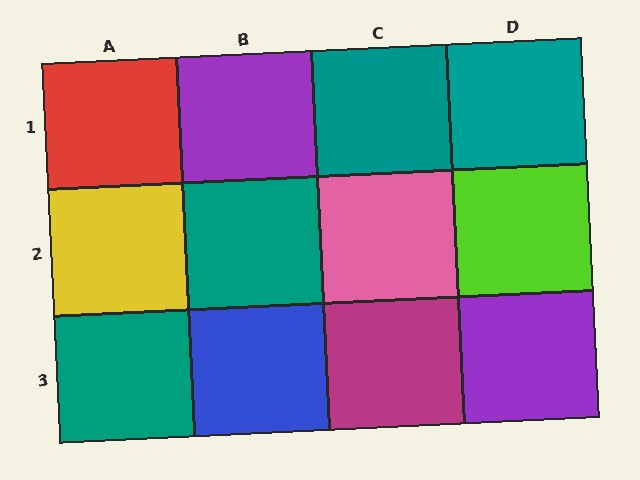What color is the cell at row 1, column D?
Teal.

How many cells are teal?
4 cells are teal.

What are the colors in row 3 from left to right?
Teal, blue, magenta, purple.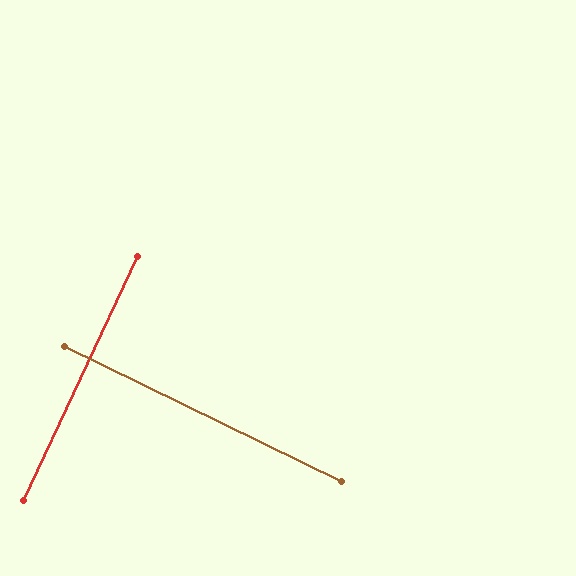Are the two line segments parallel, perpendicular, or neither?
Perpendicular — they meet at approximately 89°.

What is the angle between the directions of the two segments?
Approximately 89 degrees.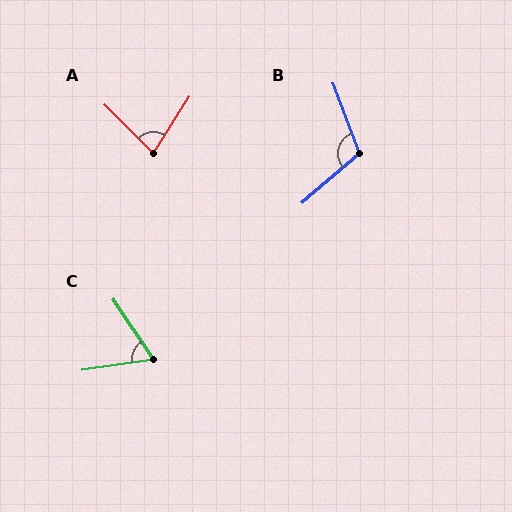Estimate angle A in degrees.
Approximately 78 degrees.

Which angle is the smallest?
C, at approximately 65 degrees.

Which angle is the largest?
B, at approximately 110 degrees.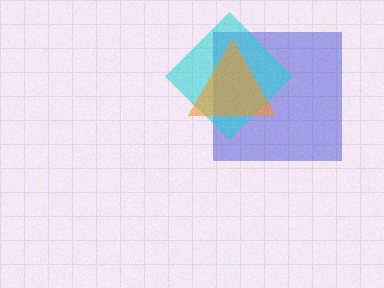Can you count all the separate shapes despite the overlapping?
Yes, there are 3 separate shapes.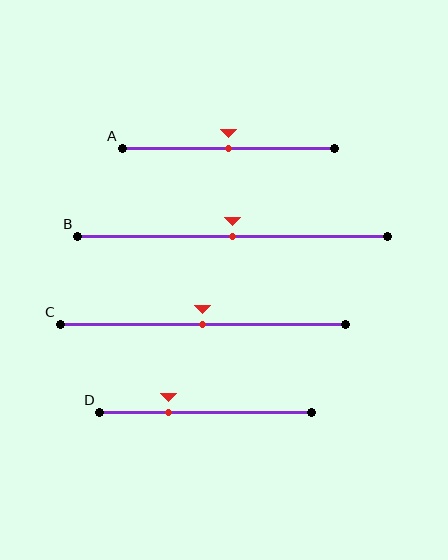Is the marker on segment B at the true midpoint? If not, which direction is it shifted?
Yes, the marker on segment B is at the true midpoint.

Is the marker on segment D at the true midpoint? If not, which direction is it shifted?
No, the marker on segment D is shifted to the left by about 17% of the segment length.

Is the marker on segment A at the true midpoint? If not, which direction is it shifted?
Yes, the marker on segment A is at the true midpoint.